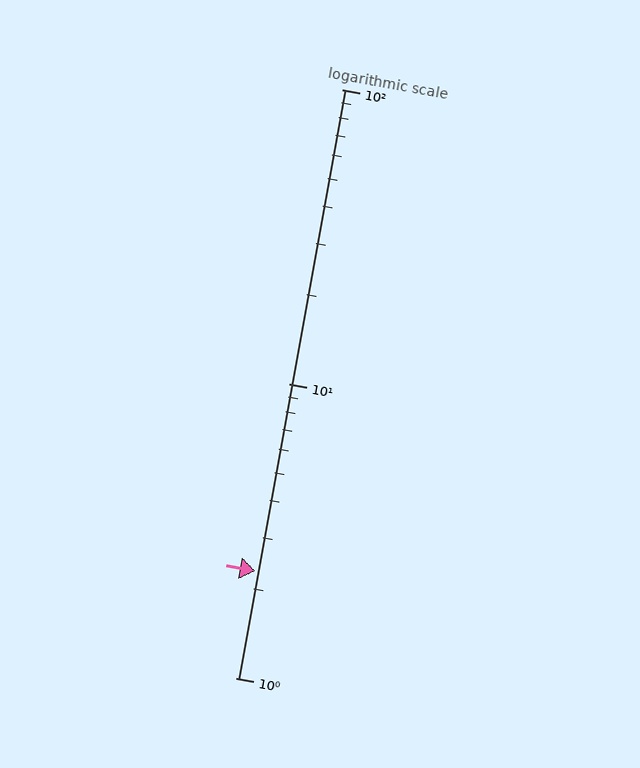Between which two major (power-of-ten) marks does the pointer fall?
The pointer is between 1 and 10.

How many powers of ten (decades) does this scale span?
The scale spans 2 decades, from 1 to 100.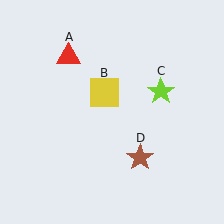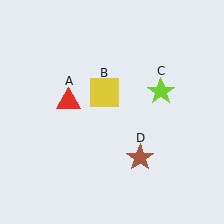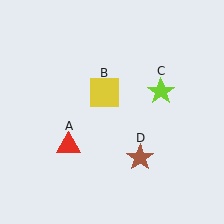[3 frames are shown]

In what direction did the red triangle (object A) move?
The red triangle (object A) moved down.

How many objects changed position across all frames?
1 object changed position: red triangle (object A).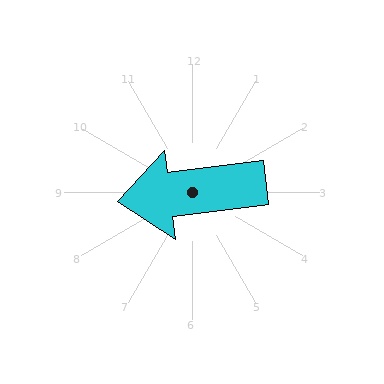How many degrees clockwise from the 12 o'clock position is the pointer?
Approximately 263 degrees.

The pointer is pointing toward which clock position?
Roughly 9 o'clock.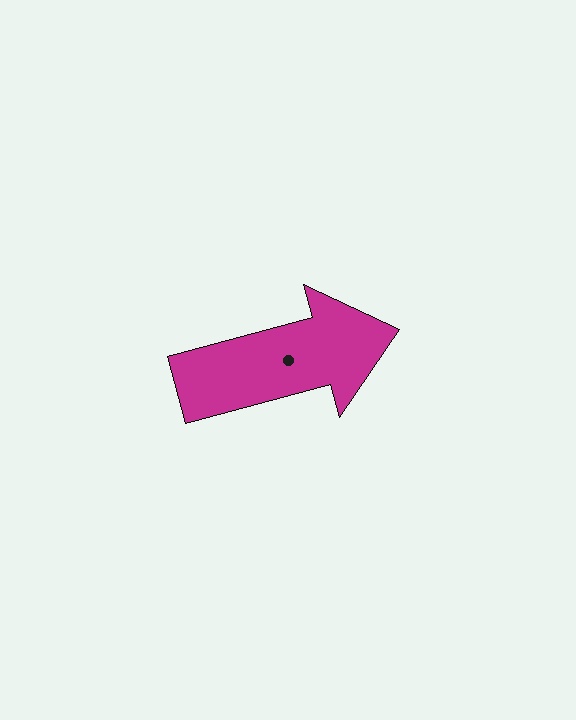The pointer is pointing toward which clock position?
Roughly 2 o'clock.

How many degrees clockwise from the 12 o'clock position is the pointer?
Approximately 75 degrees.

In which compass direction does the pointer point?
East.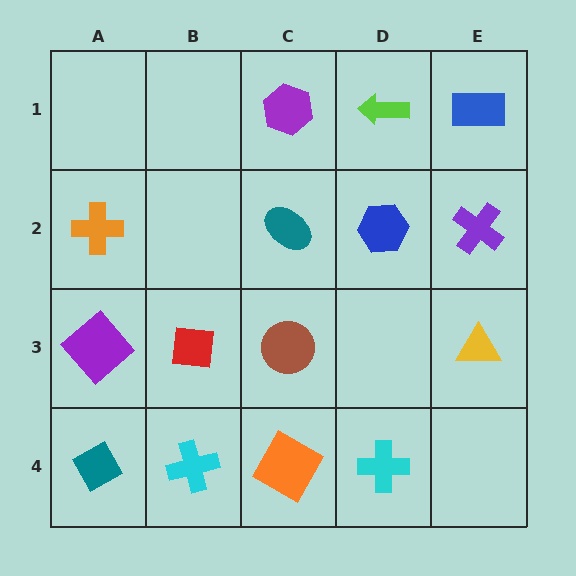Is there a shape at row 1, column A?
No, that cell is empty.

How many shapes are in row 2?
4 shapes.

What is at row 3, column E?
A yellow triangle.